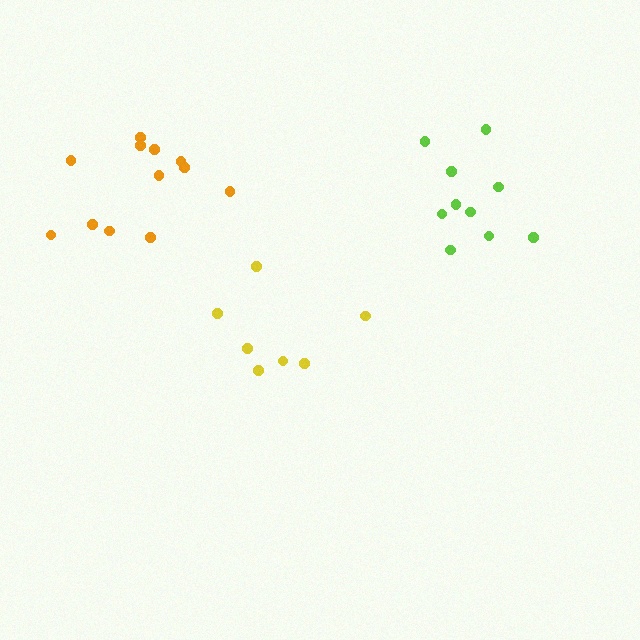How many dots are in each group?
Group 1: 12 dots, Group 2: 10 dots, Group 3: 7 dots (29 total).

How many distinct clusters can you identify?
There are 3 distinct clusters.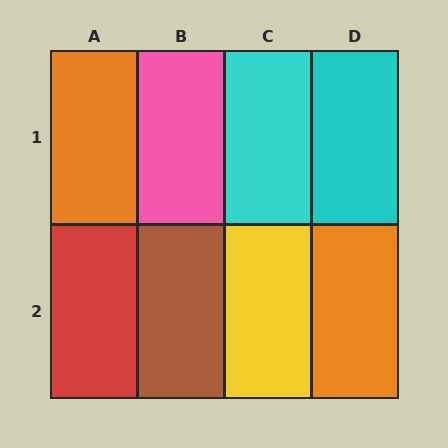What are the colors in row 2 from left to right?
Red, brown, yellow, orange.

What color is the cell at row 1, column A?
Orange.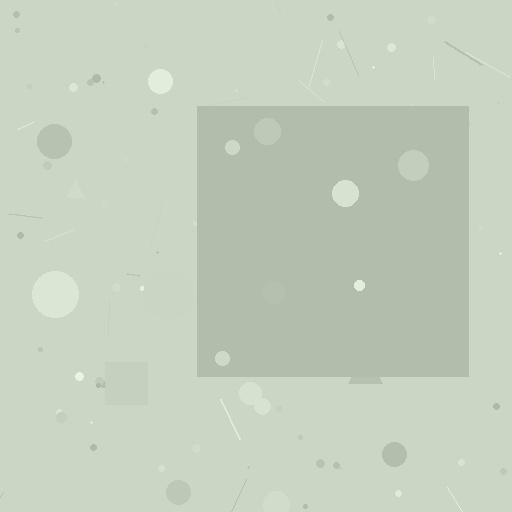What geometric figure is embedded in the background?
A square is embedded in the background.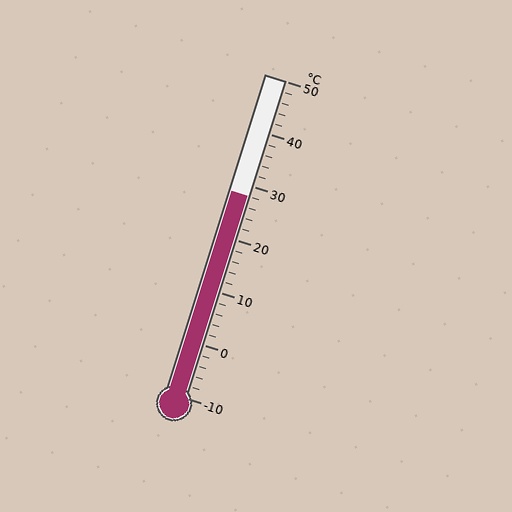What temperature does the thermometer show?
The thermometer shows approximately 28°C.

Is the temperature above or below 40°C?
The temperature is below 40°C.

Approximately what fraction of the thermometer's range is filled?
The thermometer is filled to approximately 65% of its range.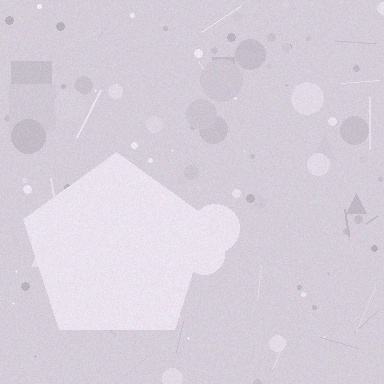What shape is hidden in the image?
A pentagon is hidden in the image.